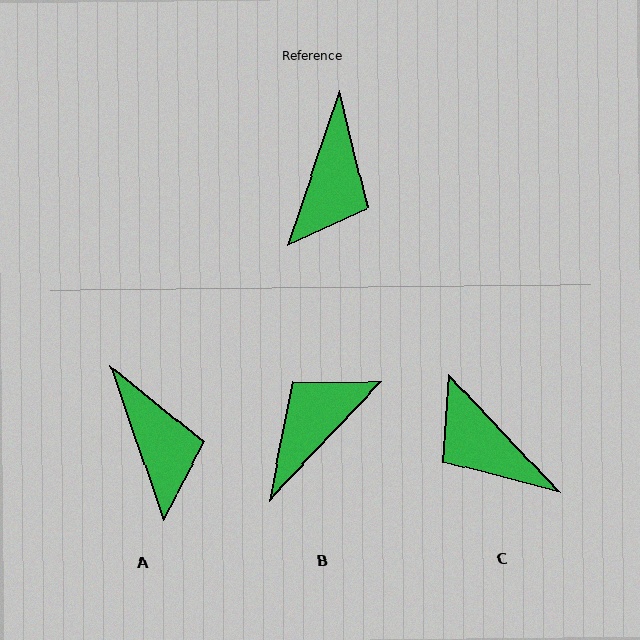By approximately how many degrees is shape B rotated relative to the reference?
Approximately 155 degrees counter-clockwise.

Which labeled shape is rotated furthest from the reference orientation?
B, about 155 degrees away.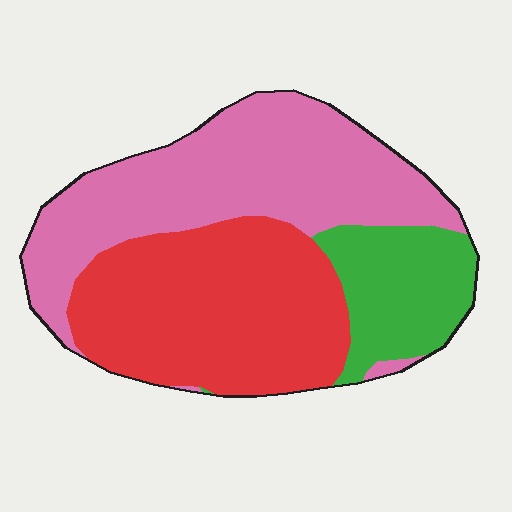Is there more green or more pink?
Pink.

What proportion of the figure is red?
Red covers around 40% of the figure.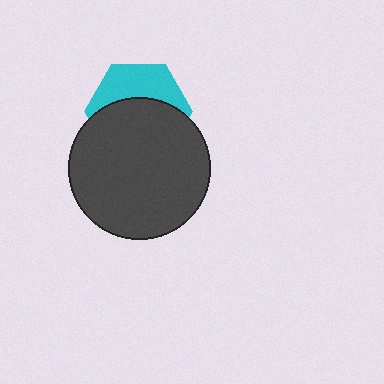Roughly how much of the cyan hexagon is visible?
A small part of it is visible (roughly 41%).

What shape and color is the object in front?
The object in front is a dark gray circle.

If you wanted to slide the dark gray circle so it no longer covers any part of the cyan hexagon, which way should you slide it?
Slide it down — that is the most direct way to separate the two shapes.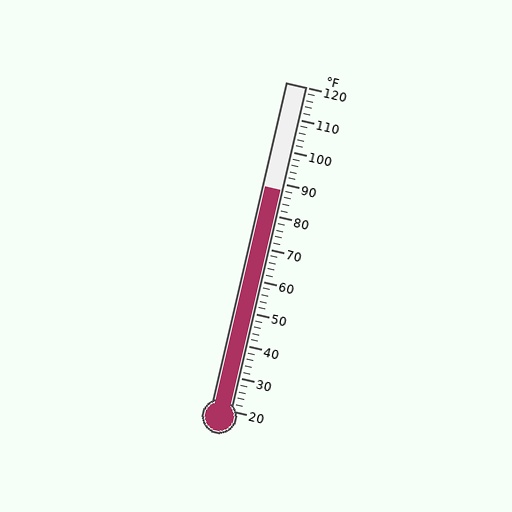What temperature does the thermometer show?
The thermometer shows approximately 88°F.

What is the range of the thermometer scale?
The thermometer scale ranges from 20°F to 120°F.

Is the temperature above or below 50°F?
The temperature is above 50°F.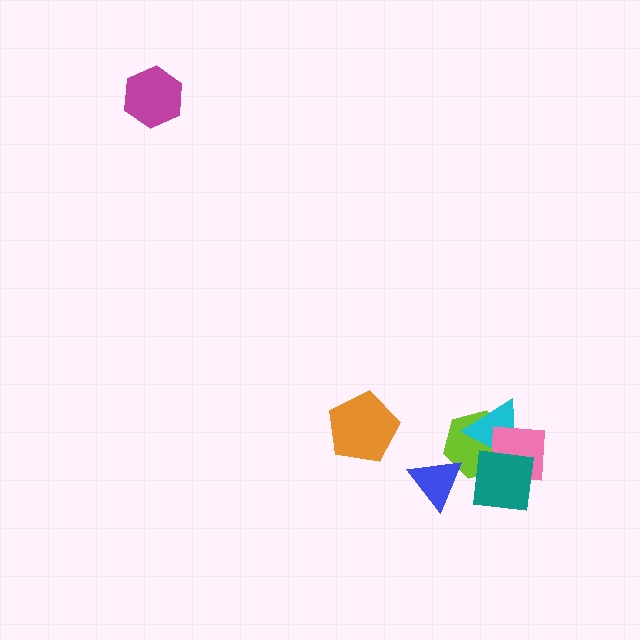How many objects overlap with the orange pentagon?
0 objects overlap with the orange pentagon.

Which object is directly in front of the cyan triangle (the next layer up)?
The pink square is directly in front of the cyan triangle.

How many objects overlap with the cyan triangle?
3 objects overlap with the cyan triangle.